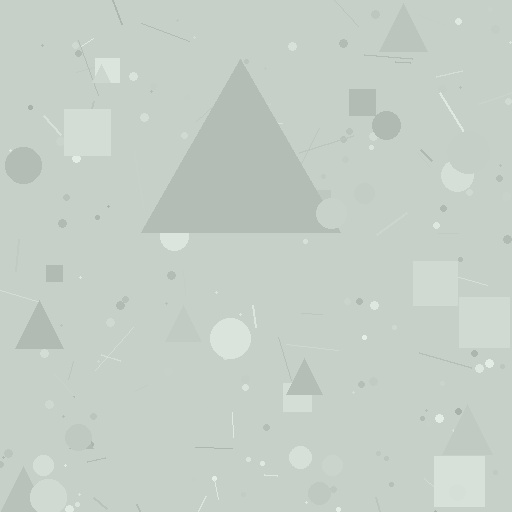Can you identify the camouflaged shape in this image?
The camouflaged shape is a triangle.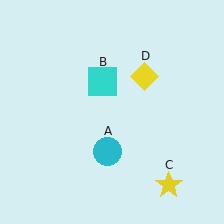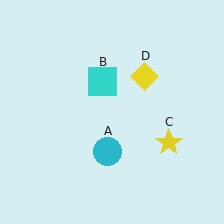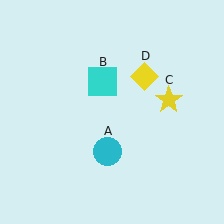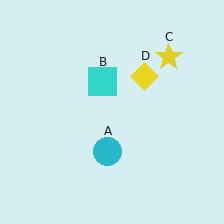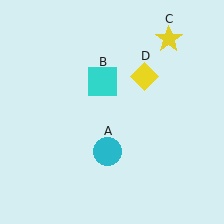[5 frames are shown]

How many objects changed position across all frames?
1 object changed position: yellow star (object C).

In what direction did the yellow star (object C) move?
The yellow star (object C) moved up.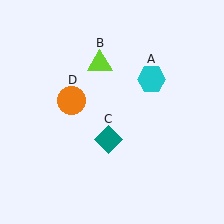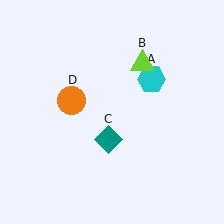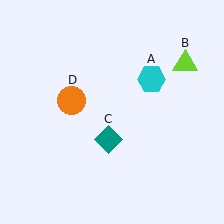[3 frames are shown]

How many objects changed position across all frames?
1 object changed position: lime triangle (object B).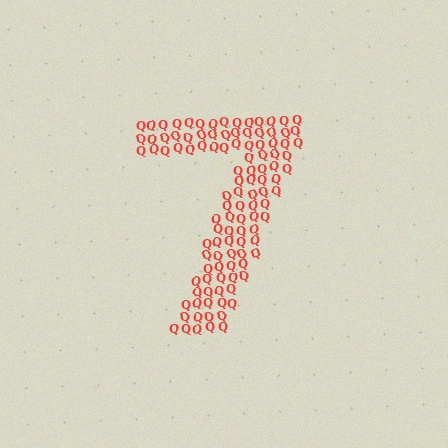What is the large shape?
The large shape is the digit 7.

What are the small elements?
The small elements are letter Q's.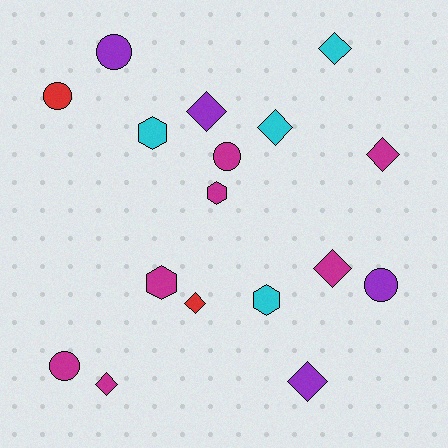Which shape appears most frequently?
Diamond, with 8 objects.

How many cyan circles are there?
There are no cyan circles.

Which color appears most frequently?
Magenta, with 7 objects.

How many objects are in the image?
There are 17 objects.